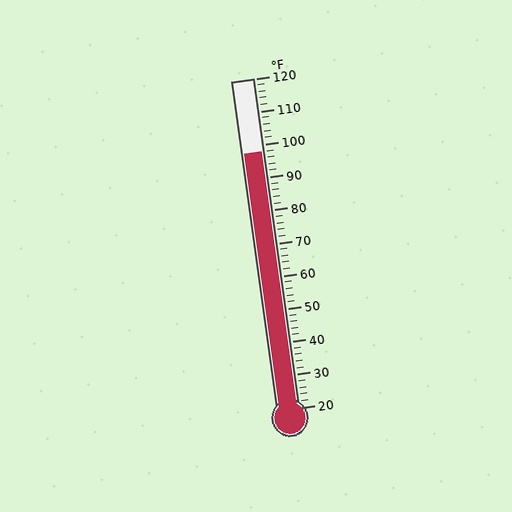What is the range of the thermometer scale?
The thermometer scale ranges from 20°F to 120°F.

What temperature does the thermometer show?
The thermometer shows approximately 98°F.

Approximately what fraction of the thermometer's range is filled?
The thermometer is filled to approximately 80% of its range.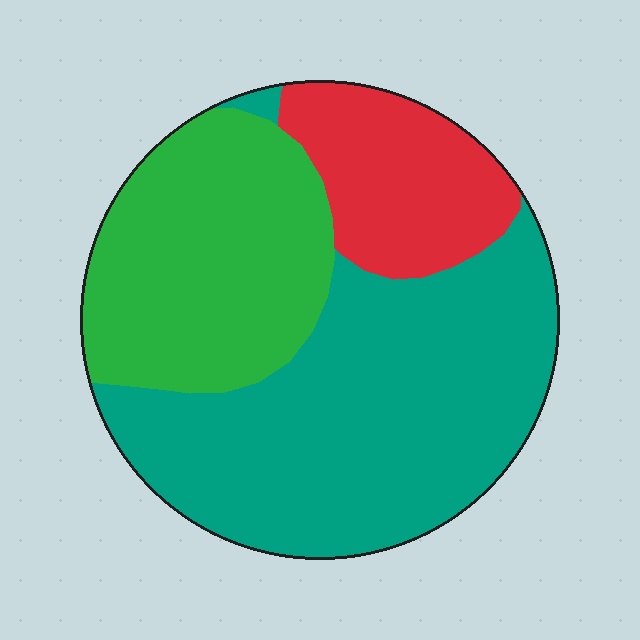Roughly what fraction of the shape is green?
Green covers 31% of the shape.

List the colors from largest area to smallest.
From largest to smallest: teal, green, red.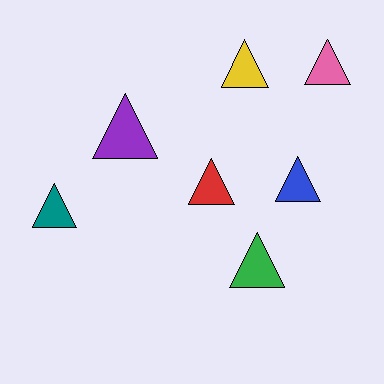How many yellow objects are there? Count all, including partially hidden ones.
There is 1 yellow object.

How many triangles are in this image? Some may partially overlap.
There are 7 triangles.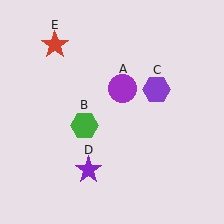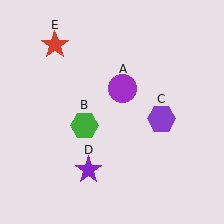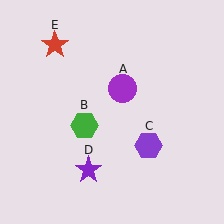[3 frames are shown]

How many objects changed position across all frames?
1 object changed position: purple hexagon (object C).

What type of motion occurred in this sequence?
The purple hexagon (object C) rotated clockwise around the center of the scene.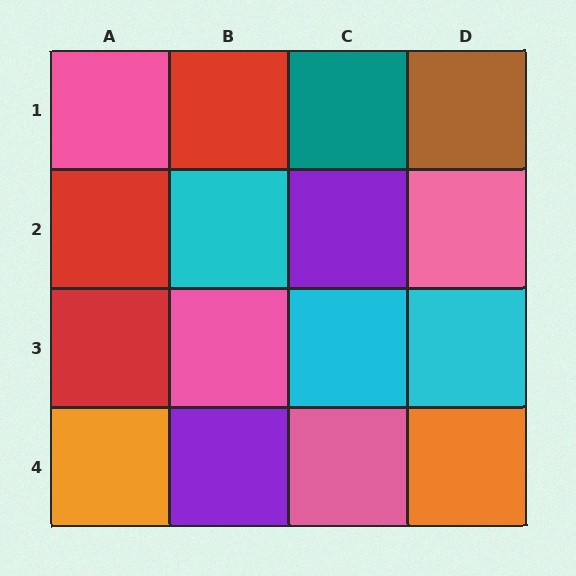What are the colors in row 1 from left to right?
Pink, red, teal, brown.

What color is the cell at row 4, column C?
Pink.